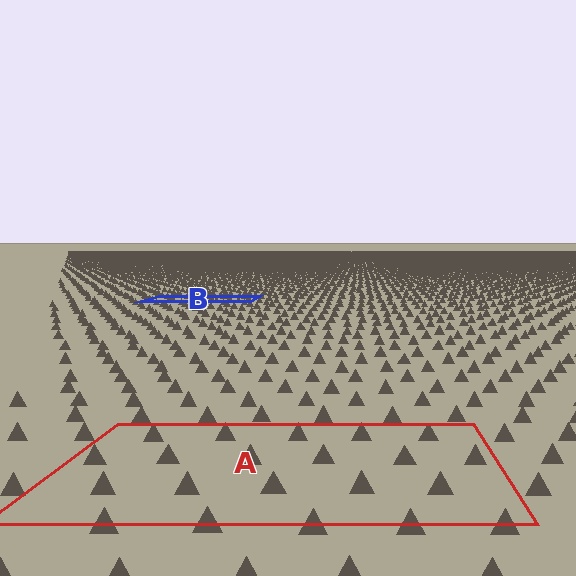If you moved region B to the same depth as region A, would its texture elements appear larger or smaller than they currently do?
They would appear larger. At a closer depth, the same texture elements are projected at a bigger on-screen size.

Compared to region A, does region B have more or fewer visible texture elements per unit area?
Region B has more texture elements per unit area — they are packed more densely because it is farther away.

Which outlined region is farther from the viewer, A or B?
Region B is farther from the viewer — the texture elements inside it appear smaller and more densely packed.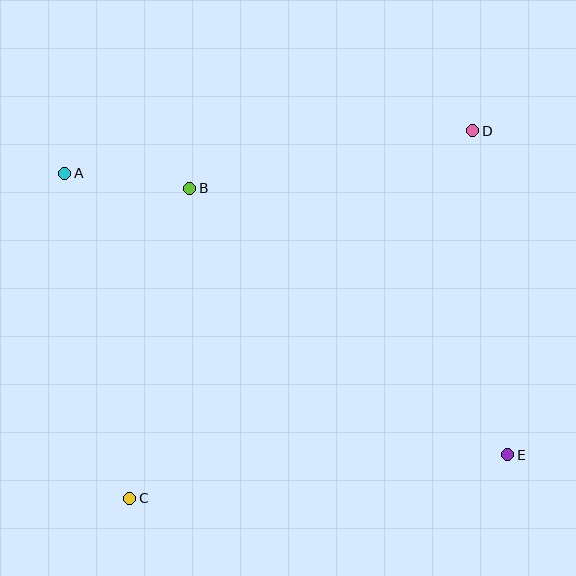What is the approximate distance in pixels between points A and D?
The distance between A and D is approximately 410 pixels.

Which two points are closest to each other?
Points A and B are closest to each other.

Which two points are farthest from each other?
Points A and E are farthest from each other.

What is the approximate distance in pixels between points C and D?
The distance between C and D is approximately 503 pixels.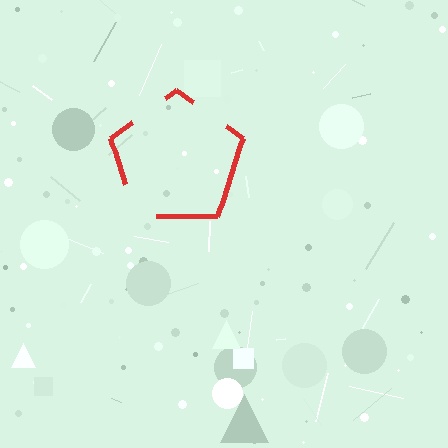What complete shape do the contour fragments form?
The contour fragments form a pentagon.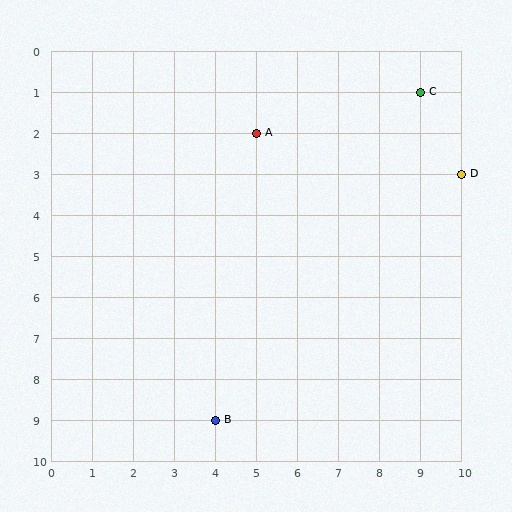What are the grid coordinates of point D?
Point D is at grid coordinates (10, 3).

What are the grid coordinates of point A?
Point A is at grid coordinates (5, 2).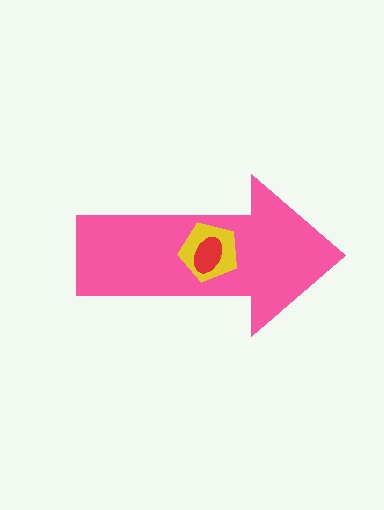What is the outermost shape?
The pink arrow.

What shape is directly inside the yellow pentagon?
The red ellipse.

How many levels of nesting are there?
3.